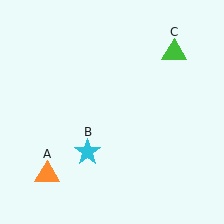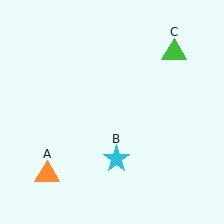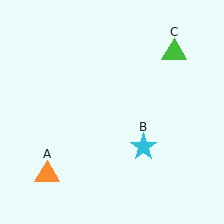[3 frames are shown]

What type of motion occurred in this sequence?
The cyan star (object B) rotated counterclockwise around the center of the scene.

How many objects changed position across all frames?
1 object changed position: cyan star (object B).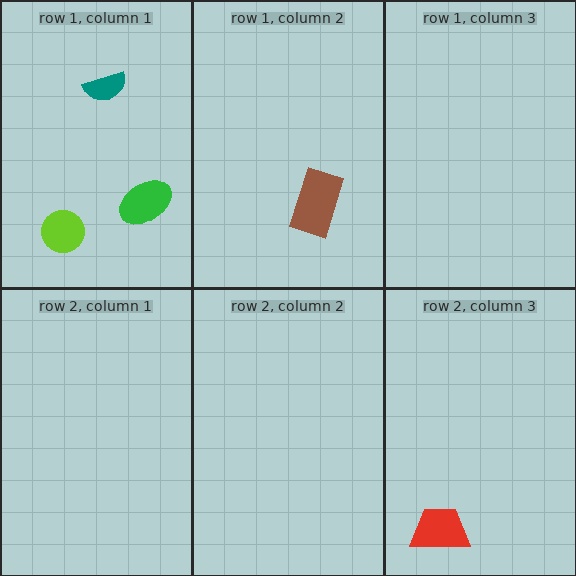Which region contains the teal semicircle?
The row 1, column 1 region.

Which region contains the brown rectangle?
The row 1, column 2 region.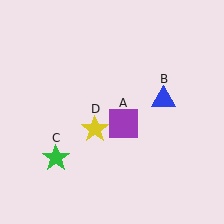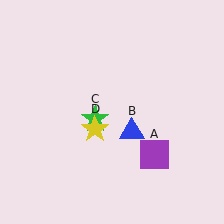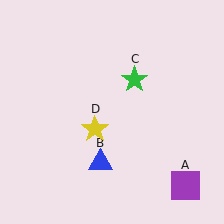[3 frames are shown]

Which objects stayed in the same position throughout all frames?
Yellow star (object D) remained stationary.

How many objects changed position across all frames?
3 objects changed position: purple square (object A), blue triangle (object B), green star (object C).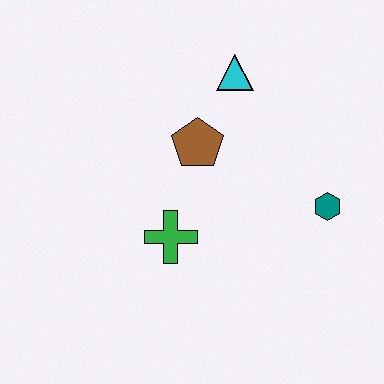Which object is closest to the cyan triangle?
The brown pentagon is closest to the cyan triangle.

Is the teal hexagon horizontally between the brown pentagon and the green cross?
No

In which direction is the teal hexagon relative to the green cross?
The teal hexagon is to the right of the green cross.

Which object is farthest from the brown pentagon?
The teal hexagon is farthest from the brown pentagon.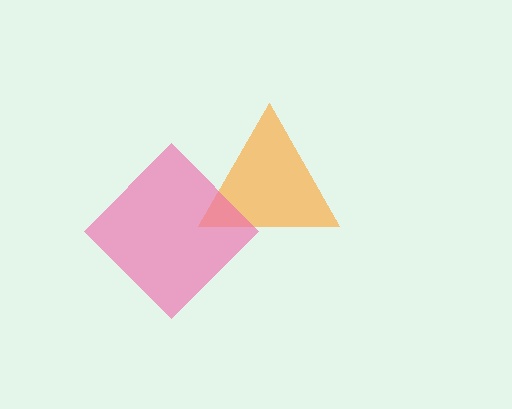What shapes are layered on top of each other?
The layered shapes are: an orange triangle, a pink diamond.